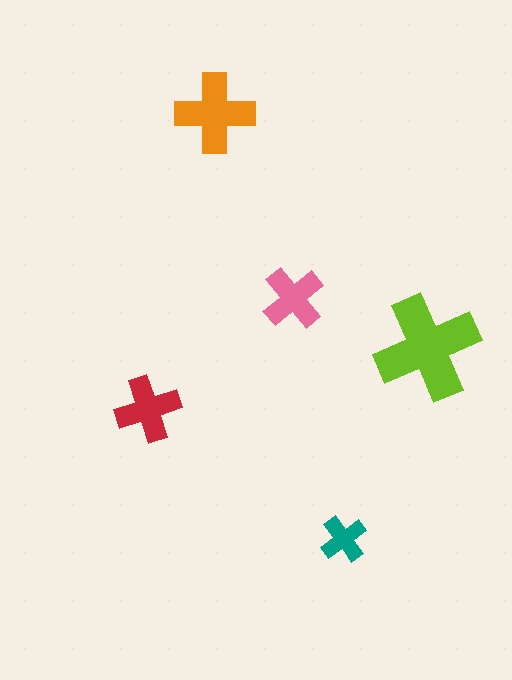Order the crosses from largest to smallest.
the lime one, the orange one, the red one, the pink one, the teal one.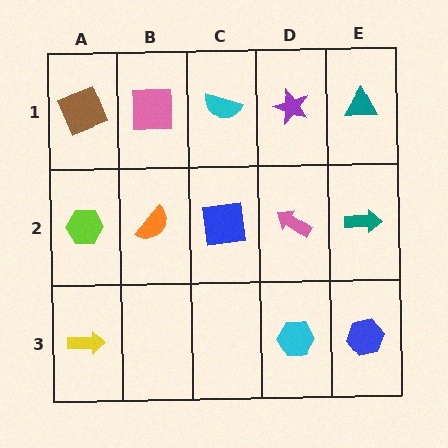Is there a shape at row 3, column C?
No, that cell is empty.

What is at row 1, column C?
A cyan semicircle.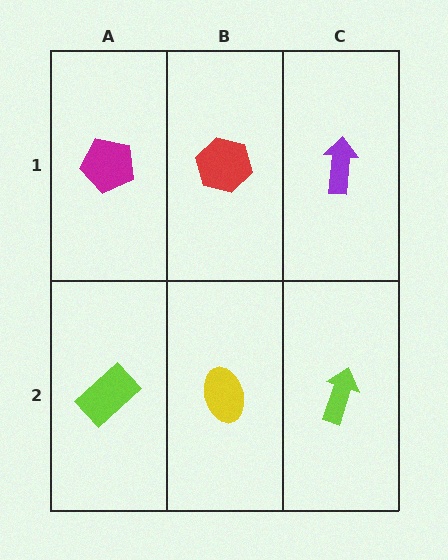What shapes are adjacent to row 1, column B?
A yellow ellipse (row 2, column B), a magenta pentagon (row 1, column A), a purple arrow (row 1, column C).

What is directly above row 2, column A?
A magenta pentagon.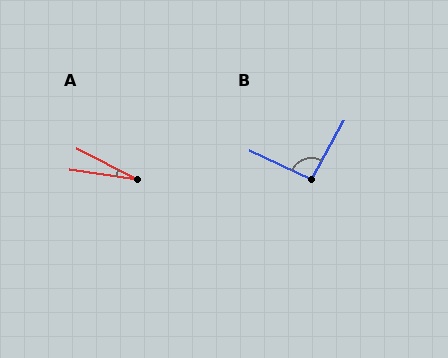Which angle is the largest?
B, at approximately 94 degrees.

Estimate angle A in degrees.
Approximately 19 degrees.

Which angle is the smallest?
A, at approximately 19 degrees.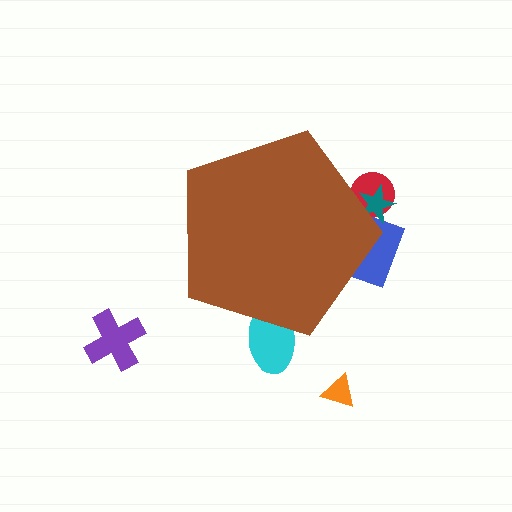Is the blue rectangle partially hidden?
Yes, the blue rectangle is partially hidden behind the brown pentagon.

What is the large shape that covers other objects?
A brown pentagon.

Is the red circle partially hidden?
Yes, the red circle is partially hidden behind the brown pentagon.